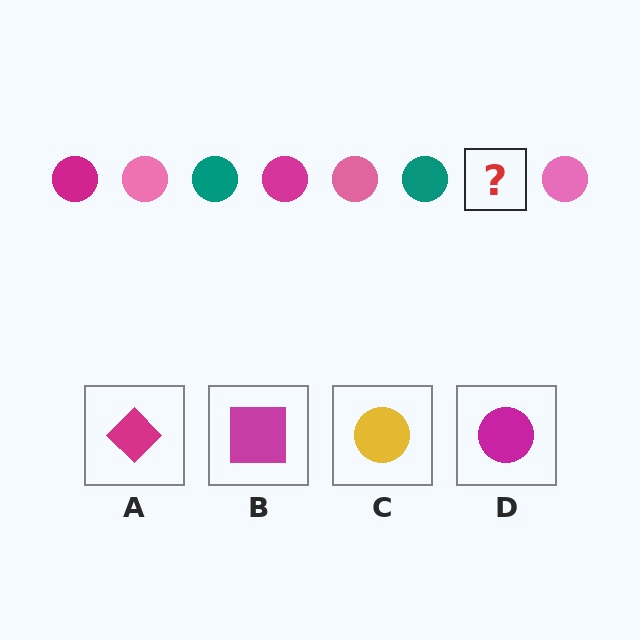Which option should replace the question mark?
Option D.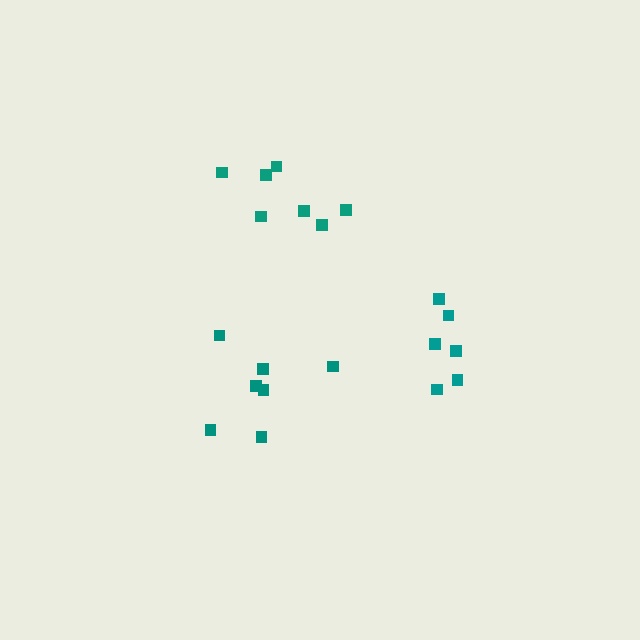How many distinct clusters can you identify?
There are 3 distinct clusters.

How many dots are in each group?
Group 1: 7 dots, Group 2: 7 dots, Group 3: 6 dots (20 total).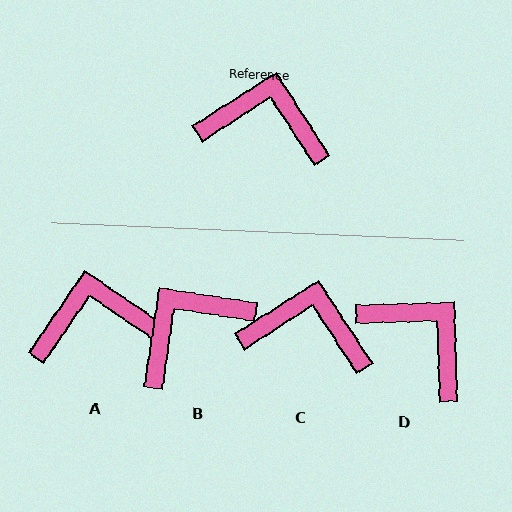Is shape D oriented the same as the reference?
No, it is off by about 31 degrees.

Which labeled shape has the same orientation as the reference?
C.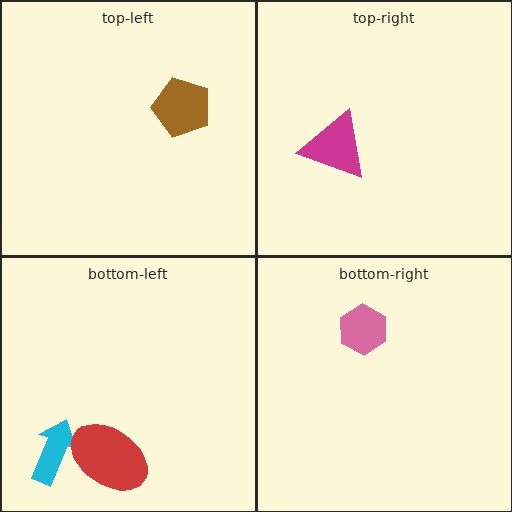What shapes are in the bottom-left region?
The cyan arrow, the red ellipse.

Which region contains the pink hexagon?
The bottom-right region.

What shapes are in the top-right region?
The magenta triangle.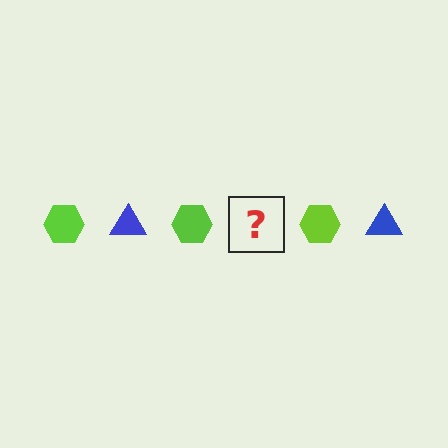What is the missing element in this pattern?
The missing element is a blue triangle.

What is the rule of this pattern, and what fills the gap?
The rule is that the pattern alternates between lime hexagon and blue triangle. The gap should be filled with a blue triangle.